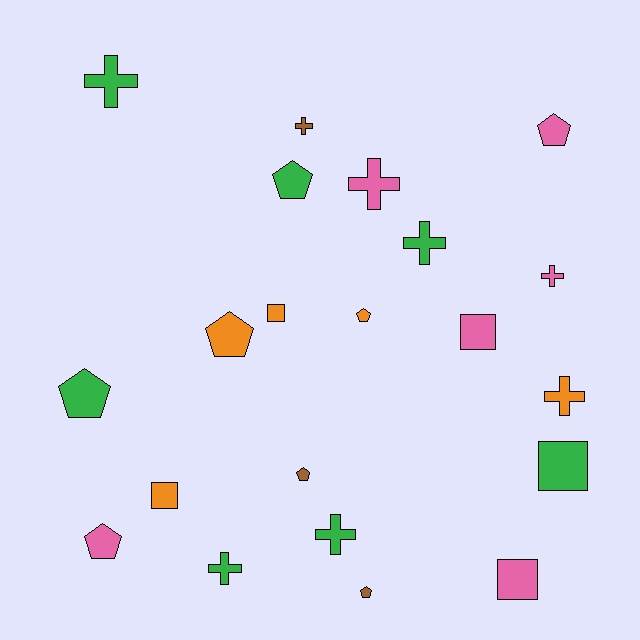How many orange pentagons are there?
There are 2 orange pentagons.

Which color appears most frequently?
Green, with 7 objects.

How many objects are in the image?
There are 21 objects.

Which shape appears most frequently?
Cross, with 8 objects.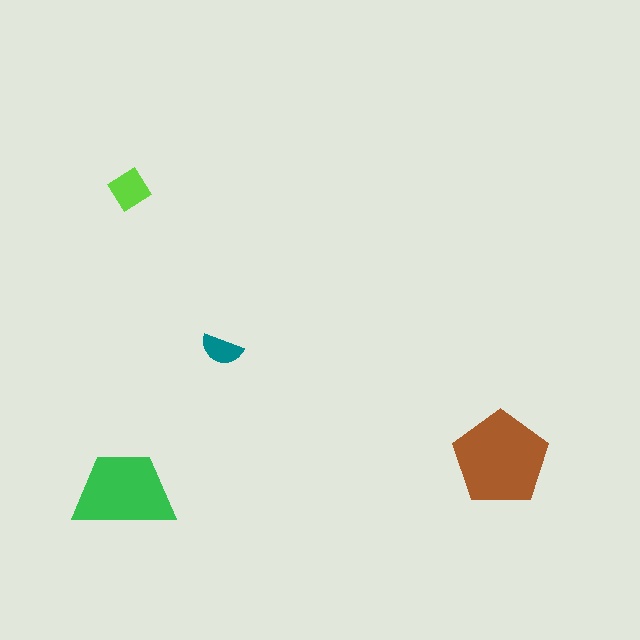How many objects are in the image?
There are 4 objects in the image.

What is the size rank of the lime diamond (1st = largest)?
3rd.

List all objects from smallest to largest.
The teal semicircle, the lime diamond, the green trapezoid, the brown pentagon.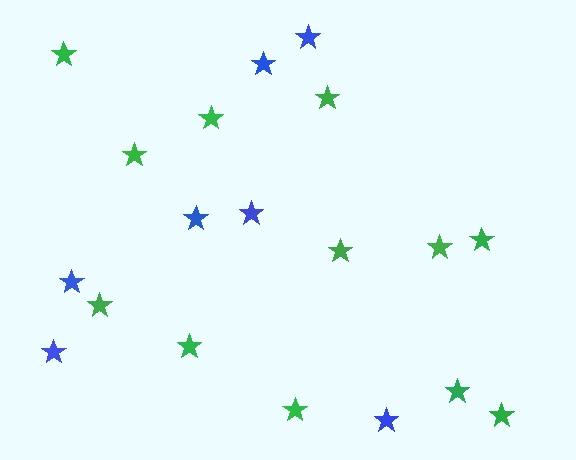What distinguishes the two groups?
There are 2 groups: one group of green stars (12) and one group of blue stars (7).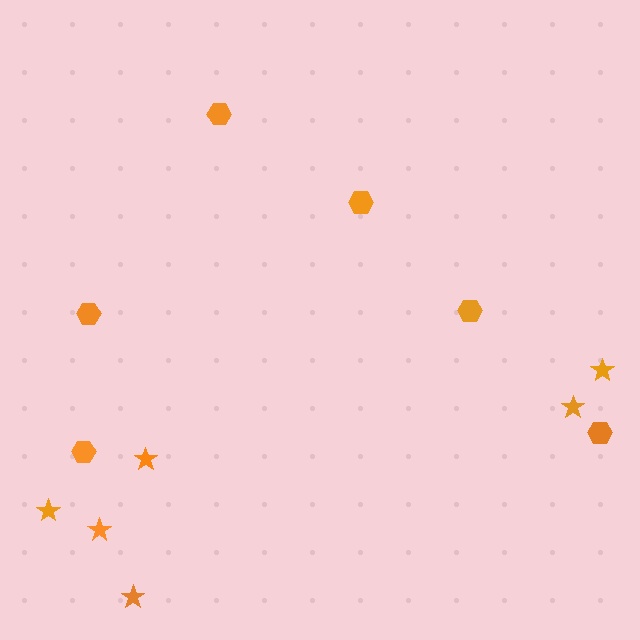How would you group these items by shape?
There are 2 groups: one group of stars (6) and one group of hexagons (6).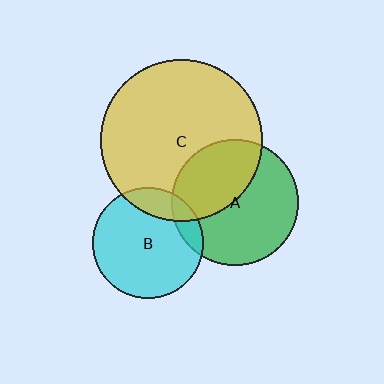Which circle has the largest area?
Circle C (yellow).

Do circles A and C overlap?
Yes.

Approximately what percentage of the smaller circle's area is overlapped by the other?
Approximately 40%.